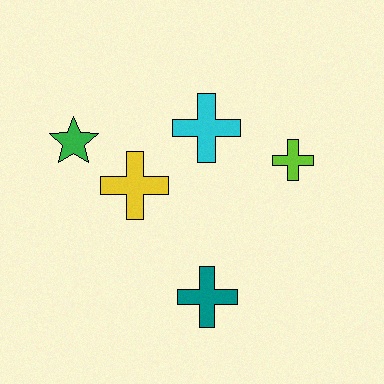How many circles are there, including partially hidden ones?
There are no circles.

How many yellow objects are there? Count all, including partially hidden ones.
There is 1 yellow object.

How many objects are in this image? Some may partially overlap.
There are 5 objects.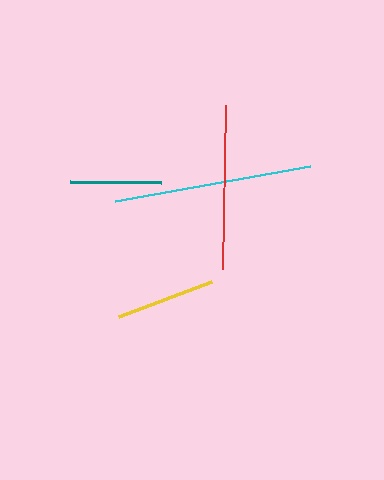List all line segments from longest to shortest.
From longest to shortest: cyan, red, yellow, teal.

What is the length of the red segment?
The red segment is approximately 164 pixels long.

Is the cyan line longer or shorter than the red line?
The cyan line is longer than the red line.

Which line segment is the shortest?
The teal line is the shortest at approximately 91 pixels.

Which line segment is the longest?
The cyan line is the longest at approximately 198 pixels.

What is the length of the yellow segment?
The yellow segment is approximately 99 pixels long.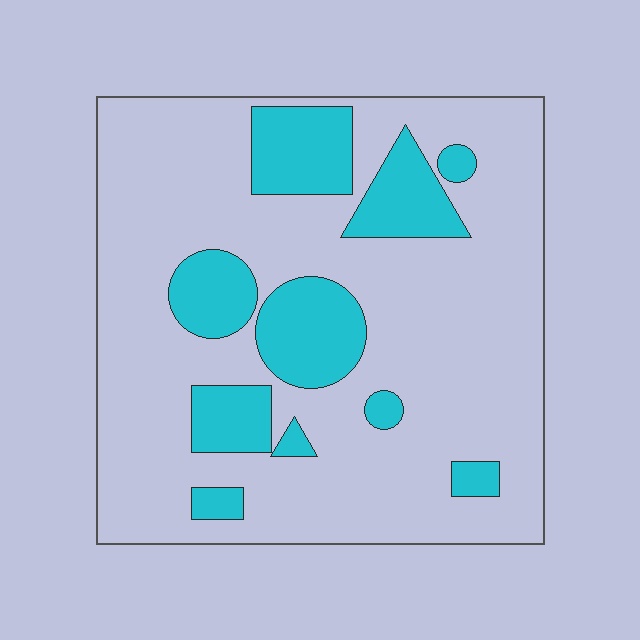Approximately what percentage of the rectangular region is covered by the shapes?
Approximately 25%.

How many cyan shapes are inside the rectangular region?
10.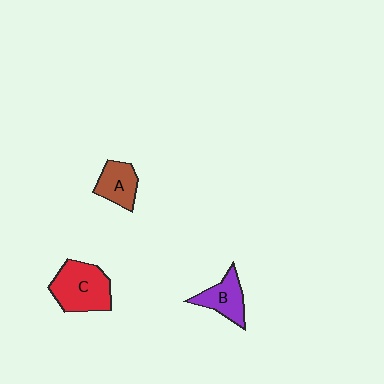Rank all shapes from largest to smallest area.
From largest to smallest: C (red), B (purple), A (brown).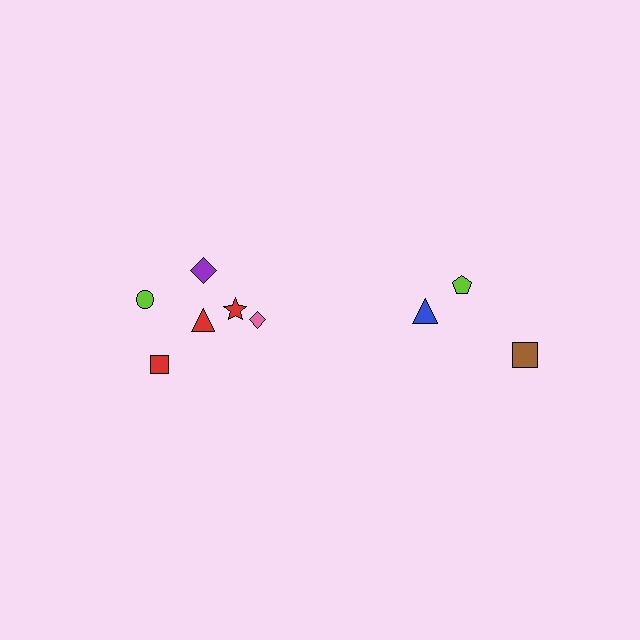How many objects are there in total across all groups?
There are 9 objects.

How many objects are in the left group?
There are 6 objects.